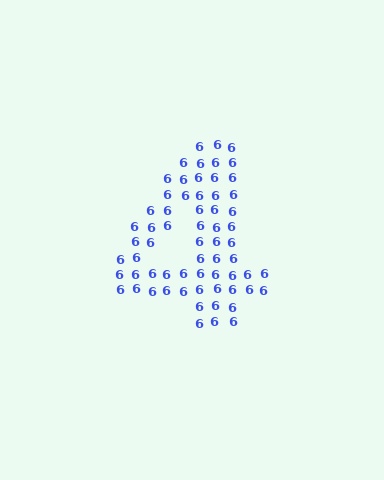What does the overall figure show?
The overall figure shows the digit 4.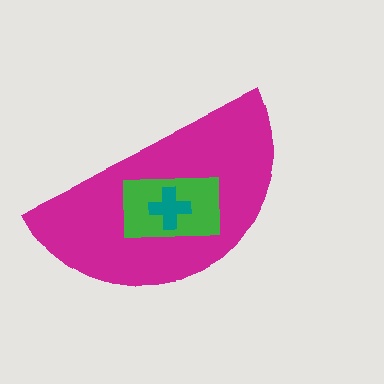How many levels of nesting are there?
3.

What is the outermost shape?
The magenta semicircle.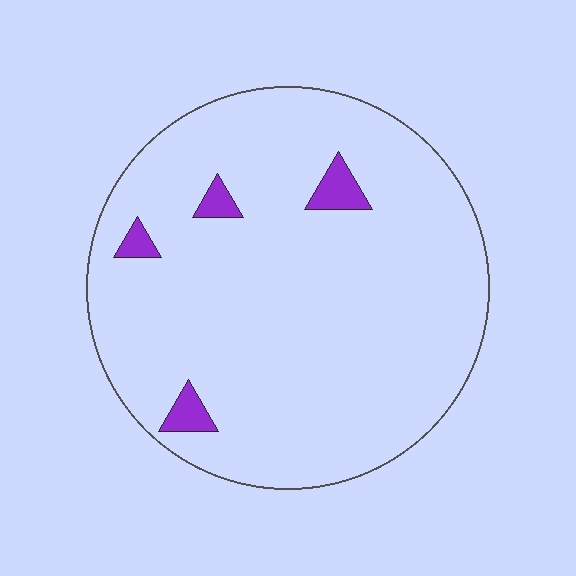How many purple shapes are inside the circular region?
4.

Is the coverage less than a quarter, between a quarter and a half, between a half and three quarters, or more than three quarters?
Less than a quarter.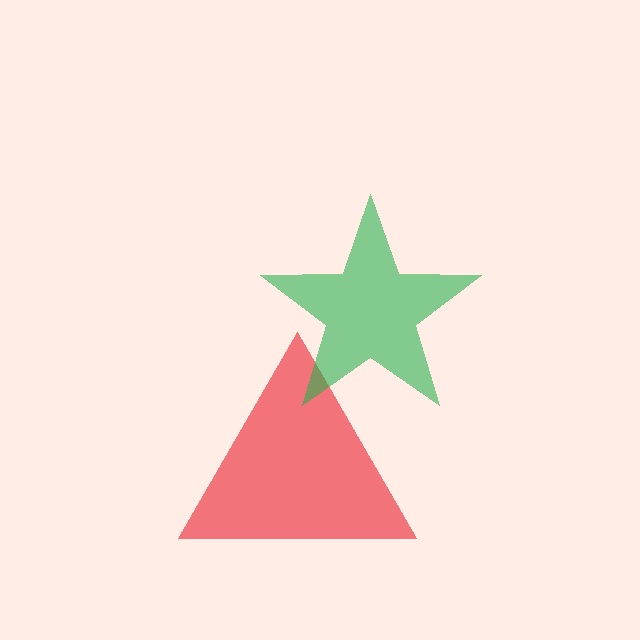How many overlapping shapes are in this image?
There are 2 overlapping shapes in the image.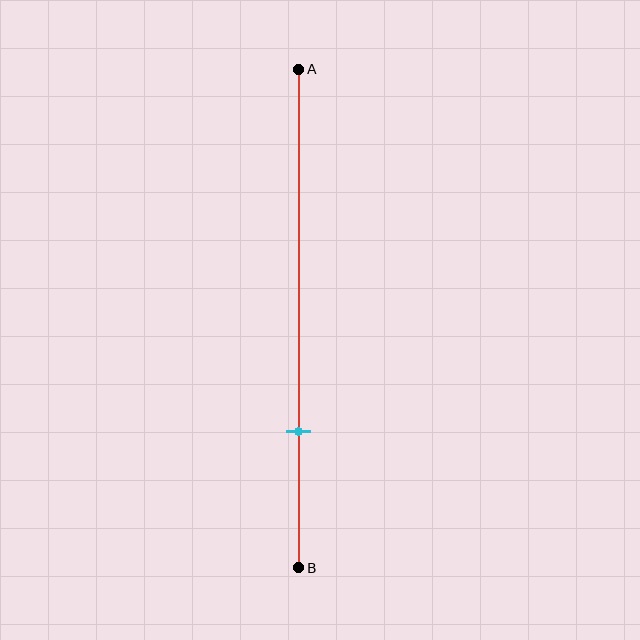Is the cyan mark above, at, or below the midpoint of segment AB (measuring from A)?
The cyan mark is below the midpoint of segment AB.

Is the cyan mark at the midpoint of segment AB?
No, the mark is at about 75% from A, not at the 50% midpoint.